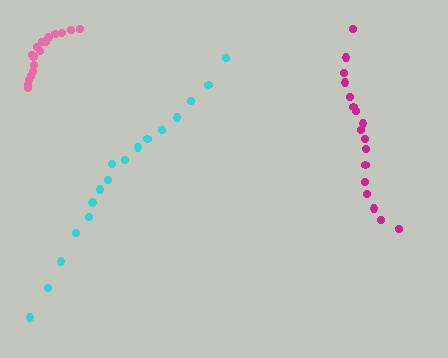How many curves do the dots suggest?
There are 3 distinct paths.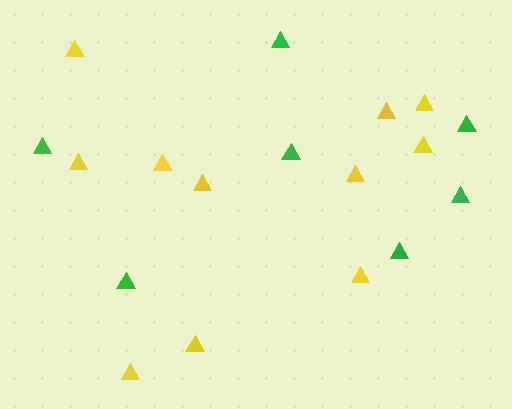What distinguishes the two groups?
There are 2 groups: one group of yellow triangles (11) and one group of green triangles (7).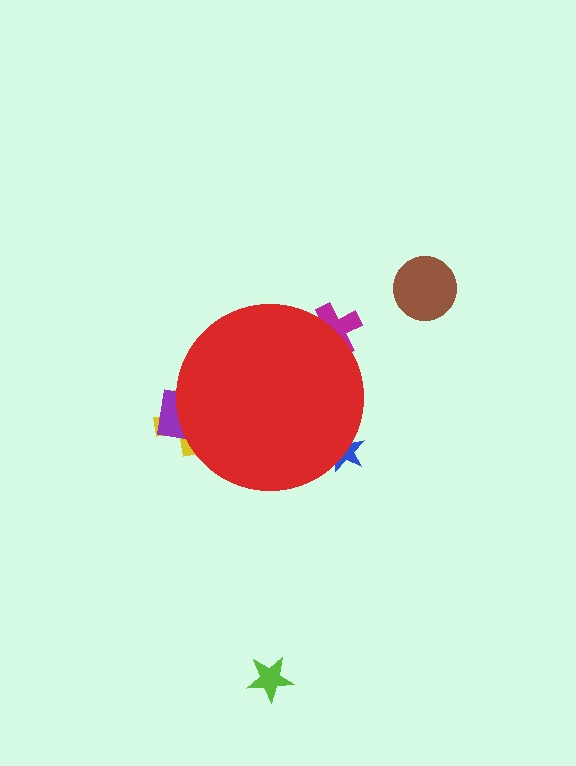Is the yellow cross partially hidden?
Yes, the yellow cross is partially hidden behind the red circle.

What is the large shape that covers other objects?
A red circle.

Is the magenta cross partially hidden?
Yes, the magenta cross is partially hidden behind the red circle.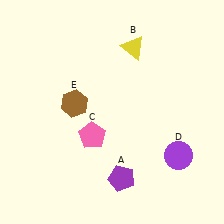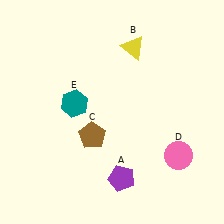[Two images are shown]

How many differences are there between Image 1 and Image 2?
There are 3 differences between the two images.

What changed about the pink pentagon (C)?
In Image 1, C is pink. In Image 2, it changed to brown.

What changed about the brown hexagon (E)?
In Image 1, E is brown. In Image 2, it changed to teal.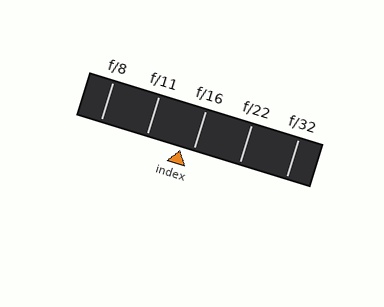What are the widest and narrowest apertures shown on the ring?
The widest aperture shown is f/8 and the narrowest is f/32.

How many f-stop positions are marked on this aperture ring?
There are 5 f-stop positions marked.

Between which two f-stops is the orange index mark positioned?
The index mark is between f/11 and f/16.